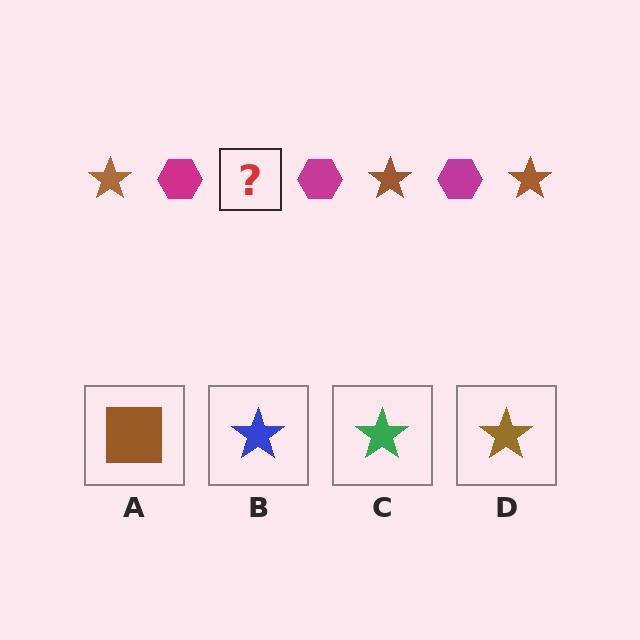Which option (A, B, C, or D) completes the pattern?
D.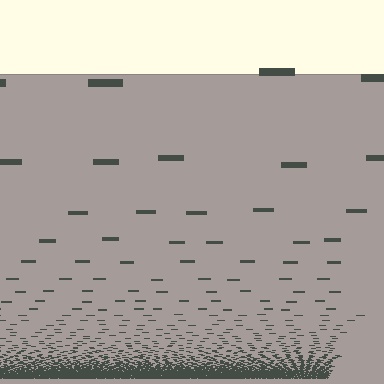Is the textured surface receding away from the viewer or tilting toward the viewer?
The surface appears to tilt toward the viewer. Texture elements get larger and sparser toward the top.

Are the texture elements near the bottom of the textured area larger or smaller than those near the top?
Smaller. The gradient is inverted — elements near the bottom are smaller and denser.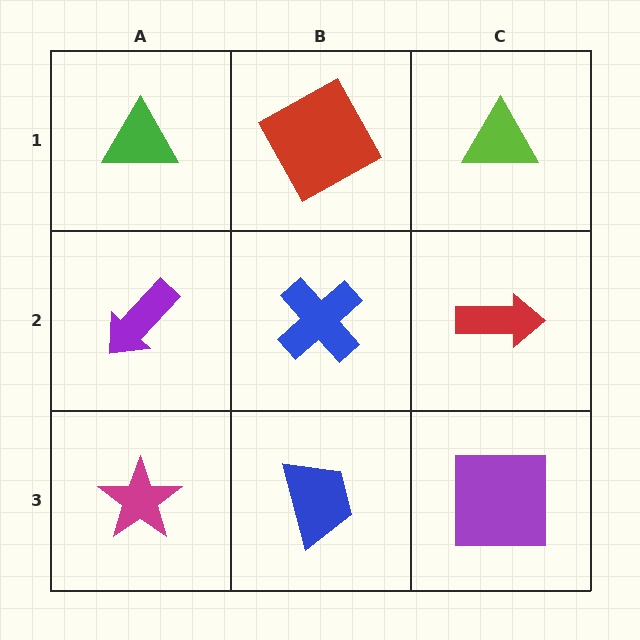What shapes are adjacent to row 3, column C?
A red arrow (row 2, column C), a blue trapezoid (row 3, column B).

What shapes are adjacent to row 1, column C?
A red arrow (row 2, column C), a red square (row 1, column B).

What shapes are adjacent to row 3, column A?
A purple arrow (row 2, column A), a blue trapezoid (row 3, column B).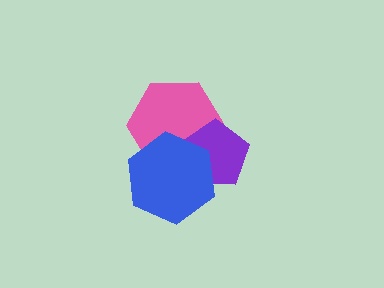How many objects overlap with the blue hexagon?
2 objects overlap with the blue hexagon.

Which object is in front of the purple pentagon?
The blue hexagon is in front of the purple pentagon.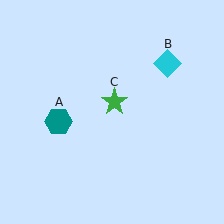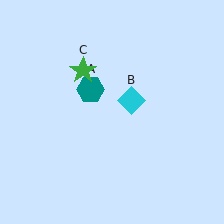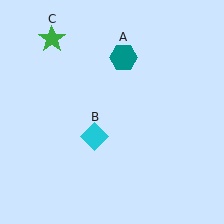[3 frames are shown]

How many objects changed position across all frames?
3 objects changed position: teal hexagon (object A), cyan diamond (object B), green star (object C).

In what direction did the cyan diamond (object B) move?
The cyan diamond (object B) moved down and to the left.